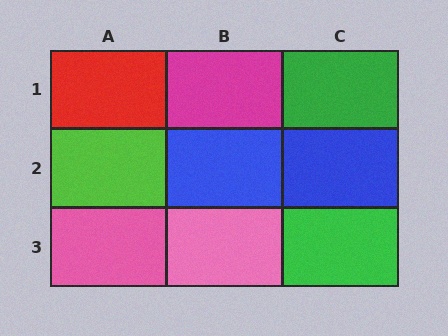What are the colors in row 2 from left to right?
Lime, blue, blue.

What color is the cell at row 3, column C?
Green.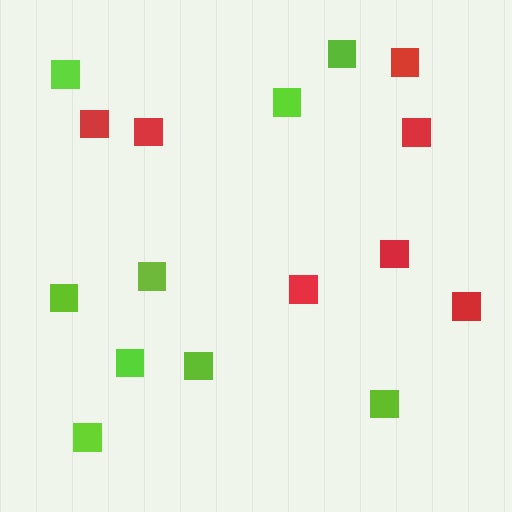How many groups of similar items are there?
There are 2 groups: one group of lime squares (9) and one group of red squares (7).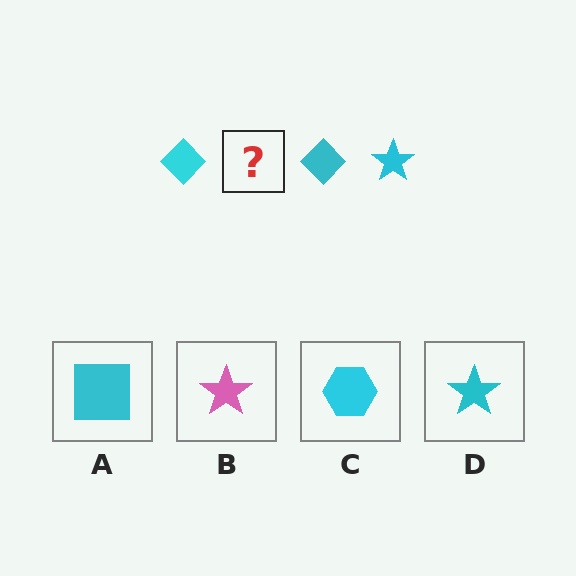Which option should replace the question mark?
Option D.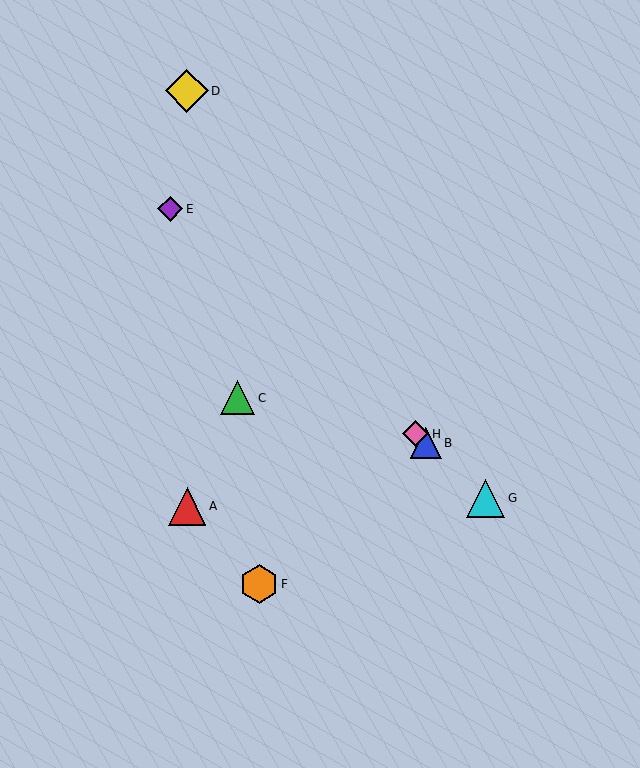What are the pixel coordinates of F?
Object F is at (259, 584).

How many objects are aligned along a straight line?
4 objects (B, E, G, H) are aligned along a straight line.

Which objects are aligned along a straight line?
Objects B, E, G, H are aligned along a straight line.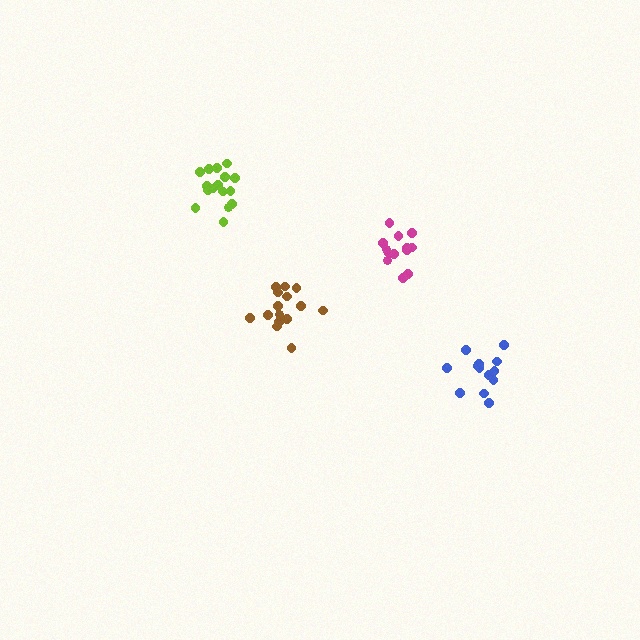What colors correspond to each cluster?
The clusters are colored: magenta, brown, blue, lime.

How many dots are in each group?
Group 1: 14 dots, Group 2: 15 dots, Group 3: 13 dots, Group 4: 16 dots (58 total).